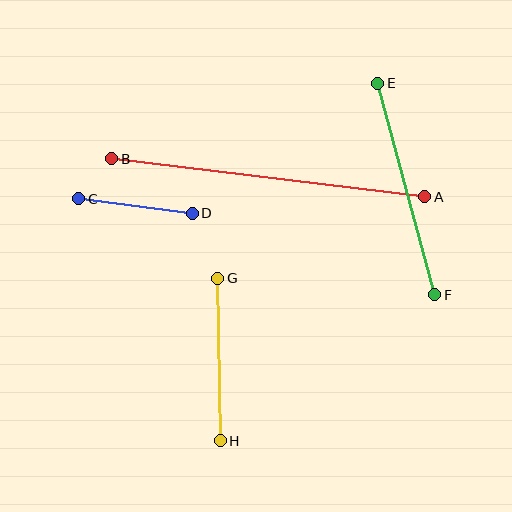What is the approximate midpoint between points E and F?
The midpoint is at approximately (406, 189) pixels.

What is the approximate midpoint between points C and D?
The midpoint is at approximately (136, 206) pixels.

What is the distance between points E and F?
The distance is approximately 219 pixels.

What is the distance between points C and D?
The distance is approximately 114 pixels.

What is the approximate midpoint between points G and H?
The midpoint is at approximately (219, 360) pixels.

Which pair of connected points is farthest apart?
Points A and B are farthest apart.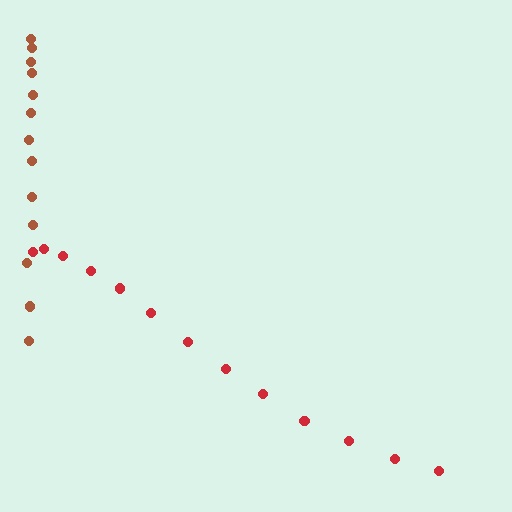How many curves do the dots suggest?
There are 2 distinct paths.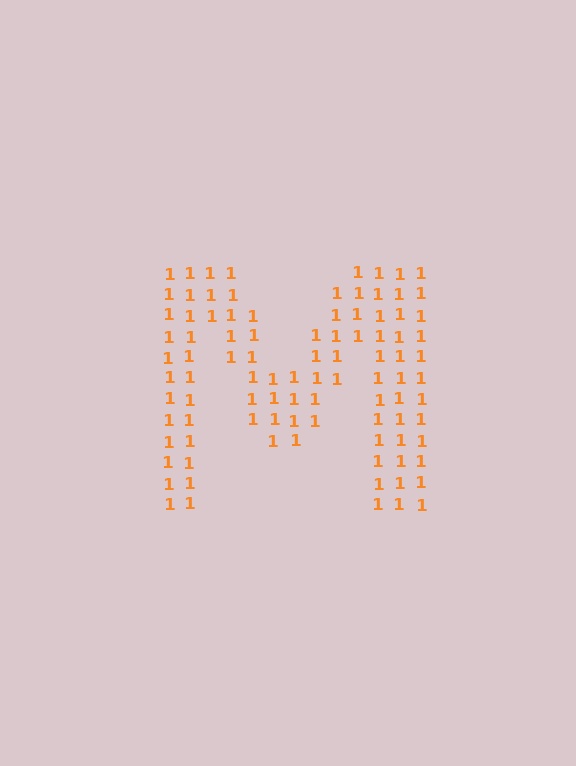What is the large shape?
The large shape is the letter M.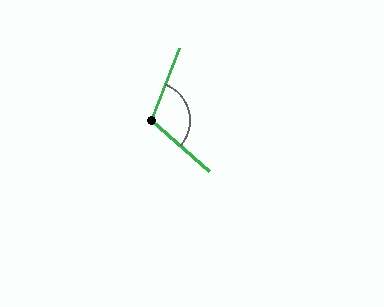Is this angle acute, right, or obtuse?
It is obtuse.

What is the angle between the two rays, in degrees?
Approximately 110 degrees.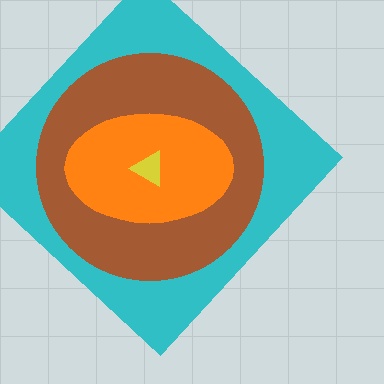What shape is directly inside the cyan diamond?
The brown circle.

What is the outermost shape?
The cyan diamond.